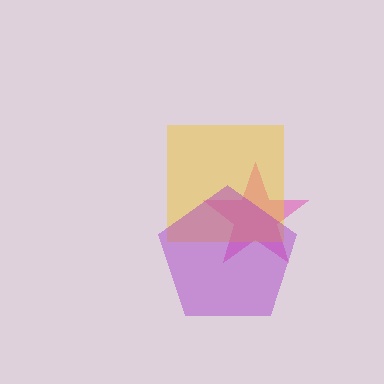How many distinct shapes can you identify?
There are 3 distinct shapes: a pink star, a yellow square, a purple pentagon.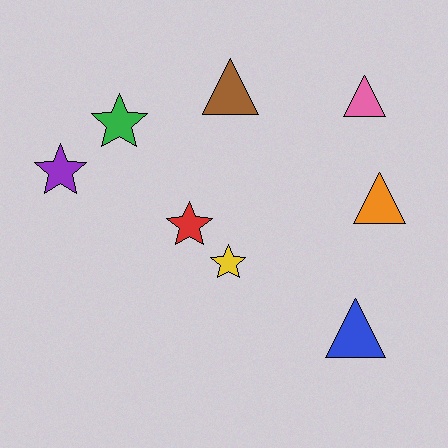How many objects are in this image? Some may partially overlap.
There are 8 objects.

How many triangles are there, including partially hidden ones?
There are 4 triangles.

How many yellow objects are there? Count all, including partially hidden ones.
There is 1 yellow object.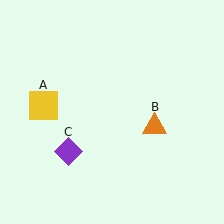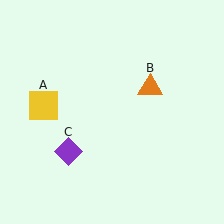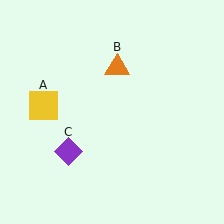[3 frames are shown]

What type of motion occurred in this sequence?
The orange triangle (object B) rotated counterclockwise around the center of the scene.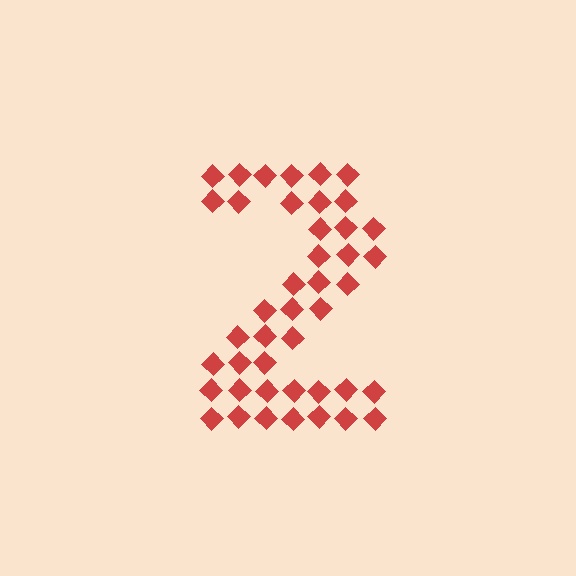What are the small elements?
The small elements are diamonds.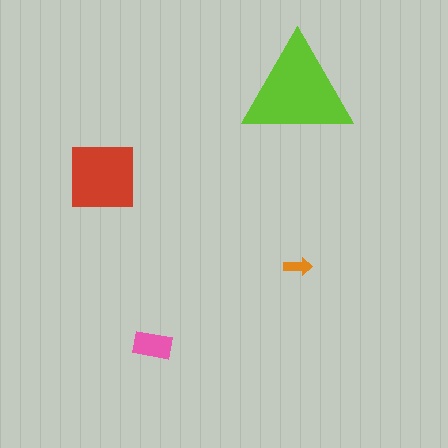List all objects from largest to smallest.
The lime triangle, the red square, the pink rectangle, the orange arrow.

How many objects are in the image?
There are 4 objects in the image.